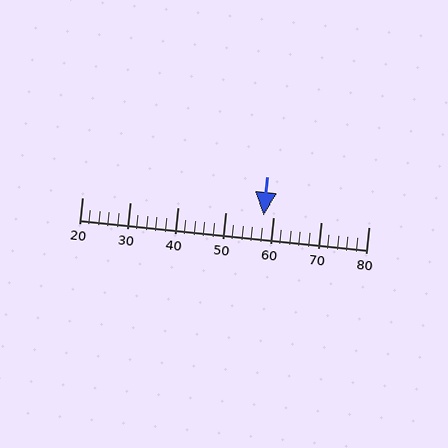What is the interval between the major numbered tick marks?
The major tick marks are spaced 10 units apart.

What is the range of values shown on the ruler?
The ruler shows values from 20 to 80.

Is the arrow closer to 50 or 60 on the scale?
The arrow is closer to 60.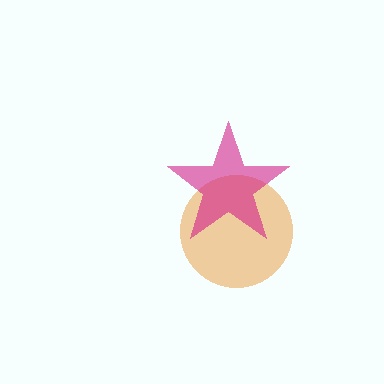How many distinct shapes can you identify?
There are 2 distinct shapes: an orange circle, a magenta star.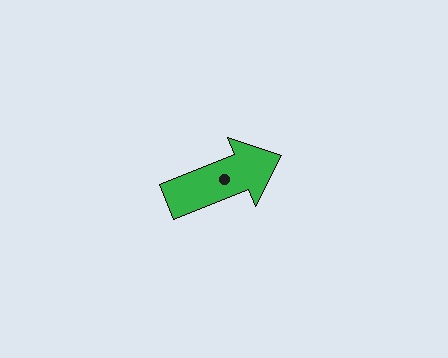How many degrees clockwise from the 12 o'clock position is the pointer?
Approximately 68 degrees.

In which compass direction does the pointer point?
East.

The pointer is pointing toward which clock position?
Roughly 2 o'clock.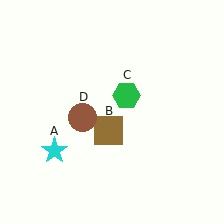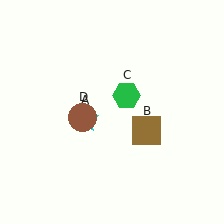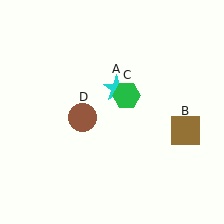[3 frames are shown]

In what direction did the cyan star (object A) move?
The cyan star (object A) moved up and to the right.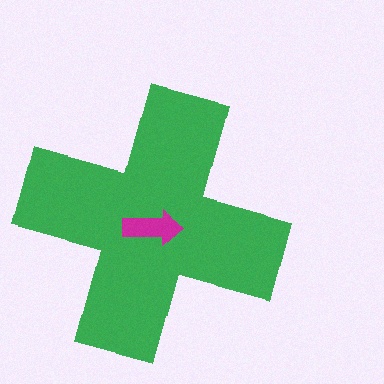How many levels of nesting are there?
2.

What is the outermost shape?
The green cross.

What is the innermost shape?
The magenta arrow.